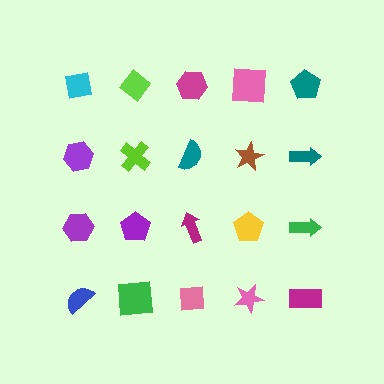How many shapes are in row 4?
5 shapes.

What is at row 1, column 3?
A magenta hexagon.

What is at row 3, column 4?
A yellow pentagon.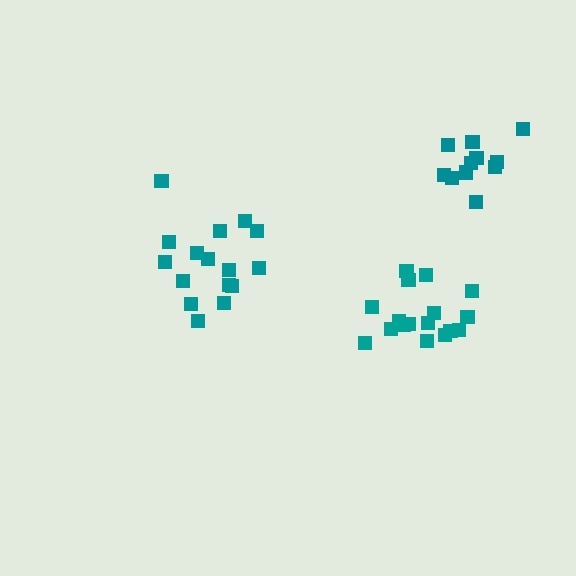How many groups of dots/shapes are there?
There are 3 groups.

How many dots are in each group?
Group 1: 17 dots, Group 2: 16 dots, Group 3: 12 dots (45 total).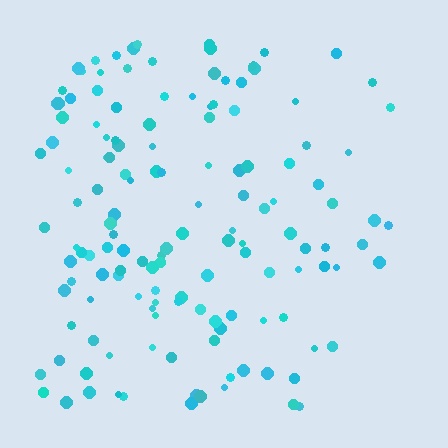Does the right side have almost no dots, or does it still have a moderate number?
Still a moderate number, just noticeably fewer than the left.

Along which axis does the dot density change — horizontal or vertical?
Horizontal.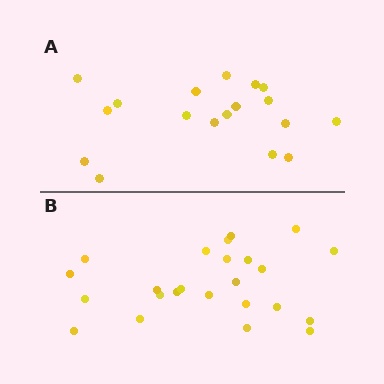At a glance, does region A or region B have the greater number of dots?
Region B (the bottom region) has more dots.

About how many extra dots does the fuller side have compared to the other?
Region B has about 6 more dots than region A.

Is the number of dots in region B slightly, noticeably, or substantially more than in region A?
Region B has noticeably more, but not dramatically so. The ratio is roughly 1.3 to 1.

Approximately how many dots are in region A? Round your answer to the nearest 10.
About 20 dots. (The exact count is 18, which rounds to 20.)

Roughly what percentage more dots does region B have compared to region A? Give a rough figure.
About 35% more.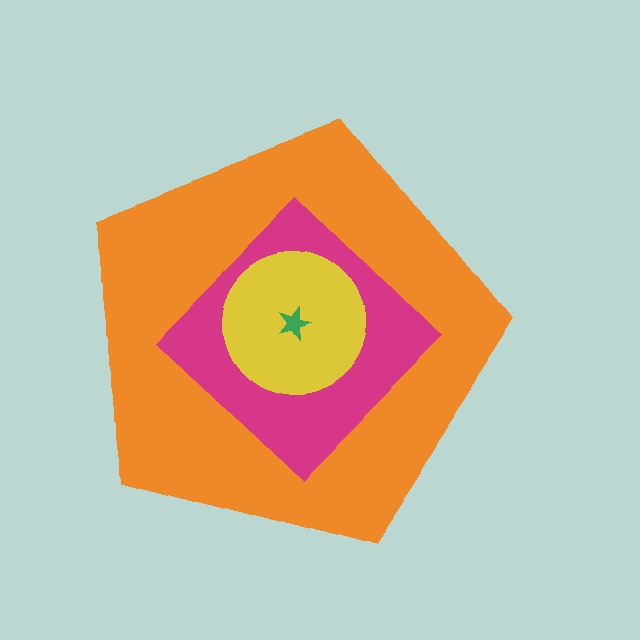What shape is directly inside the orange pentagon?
The magenta diamond.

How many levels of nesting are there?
4.